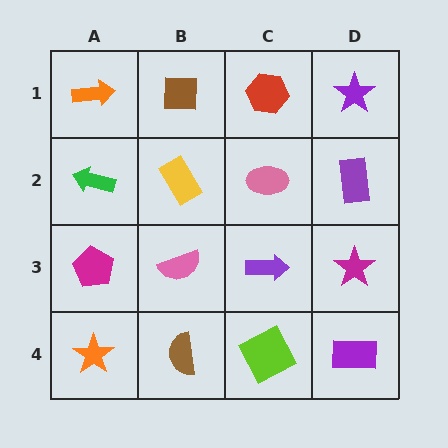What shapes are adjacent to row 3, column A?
A green arrow (row 2, column A), an orange star (row 4, column A), a pink semicircle (row 3, column B).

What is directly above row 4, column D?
A magenta star.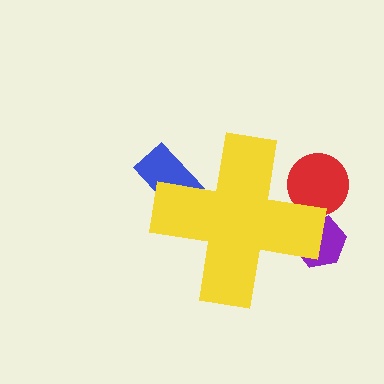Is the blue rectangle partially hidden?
Yes, the blue rectangle is partially hidden behind the yellow cross.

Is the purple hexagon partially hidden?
Yes, the purple hexagon is partially hidden behind the yellow cross.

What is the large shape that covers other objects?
A yellow cross.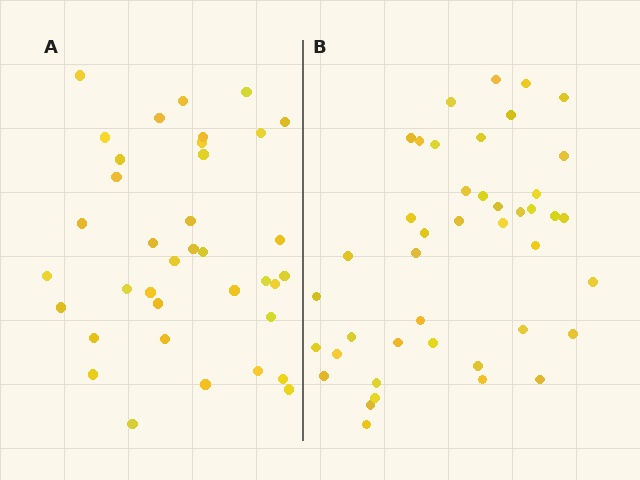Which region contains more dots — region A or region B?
Region B (the right region) has more dots.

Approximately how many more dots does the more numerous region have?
Region B has about 6 more dots than region A.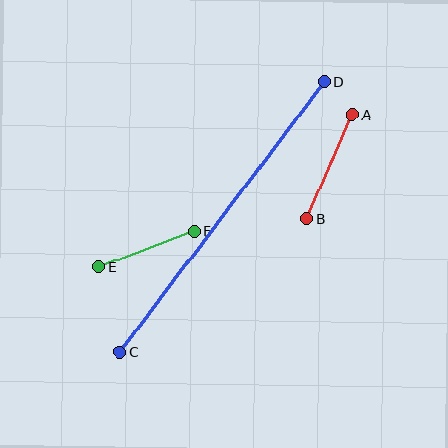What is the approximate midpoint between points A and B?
The midpoint is at approximately (329, 167) pixels.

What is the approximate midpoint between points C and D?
The midpoint is at approximately (222, 217) pixels.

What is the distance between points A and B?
The distance is approximately 114 pixels.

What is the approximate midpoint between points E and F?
The midpoint is at approximately (147, 249) pixels.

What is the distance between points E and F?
The distance is approximately 102 pixels.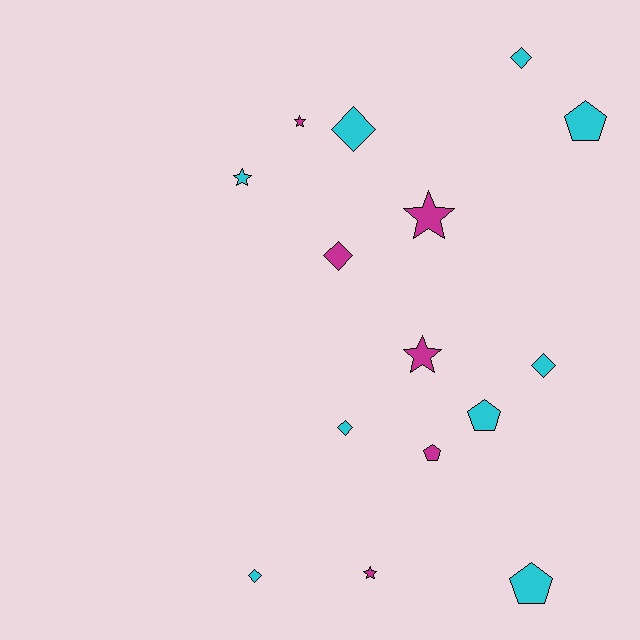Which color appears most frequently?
Cyan, with 9 objects.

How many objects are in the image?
There are 15 objects.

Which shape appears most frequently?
Diamond, with 6 objects.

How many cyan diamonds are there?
There are 5 cyan diamonds.